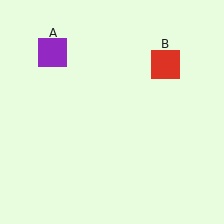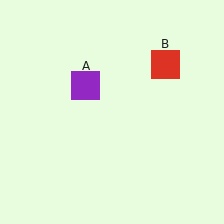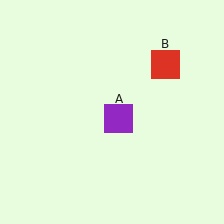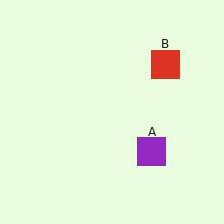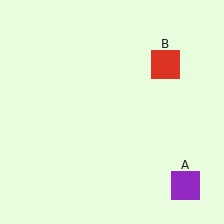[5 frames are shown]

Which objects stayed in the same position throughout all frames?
Red square (object B) remained stationary.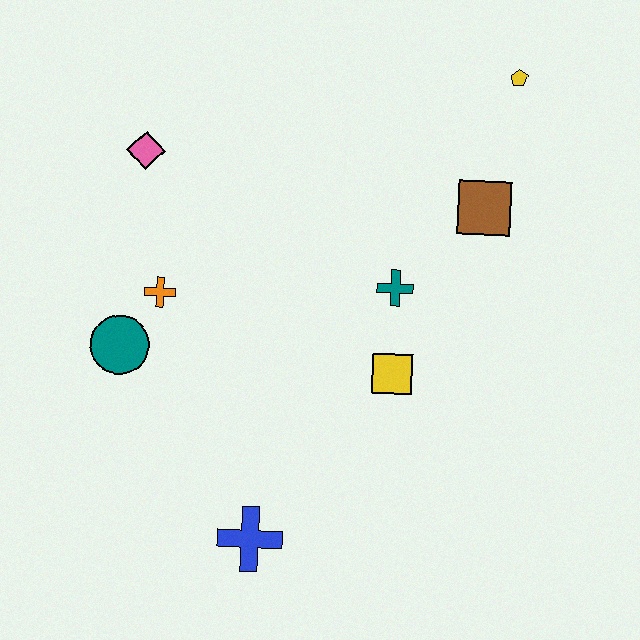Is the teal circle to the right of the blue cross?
No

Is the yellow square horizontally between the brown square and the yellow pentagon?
No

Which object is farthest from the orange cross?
The yellow pentagon is farthest from the orange cross.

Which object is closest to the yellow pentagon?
The brown square is closest to the yellow pentagon.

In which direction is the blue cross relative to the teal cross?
The blue cross is below the teal cross.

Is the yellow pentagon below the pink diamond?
No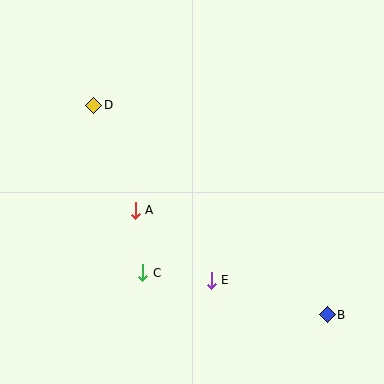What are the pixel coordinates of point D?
Point D is at (94, 105).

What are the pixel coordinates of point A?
Point A is at (135, 210).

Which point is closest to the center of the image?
Point A at (135, 210) is closest to the center.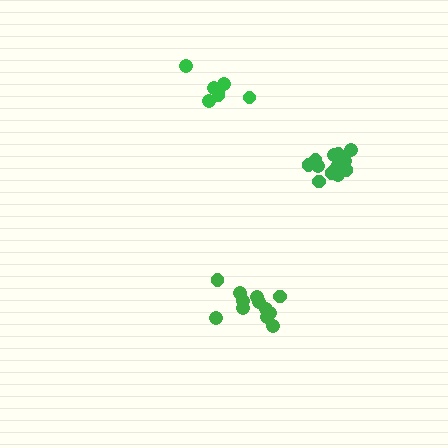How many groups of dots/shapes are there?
There are 3 groups.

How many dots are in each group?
Group 1: 7 dots, Group 2: 12 dots, Group 3: 13 dots (32 total).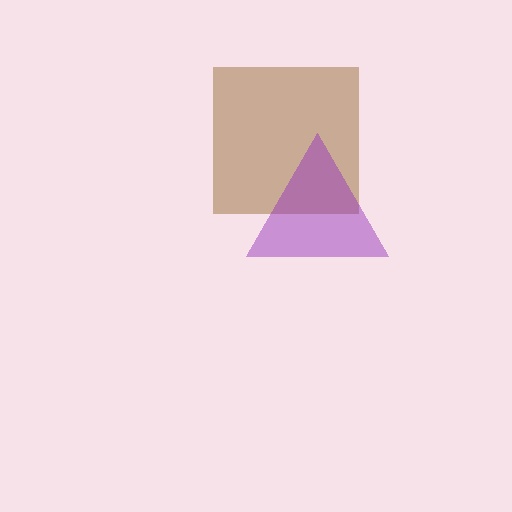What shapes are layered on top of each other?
The layered shapes are: a brown square, a purple triangle.